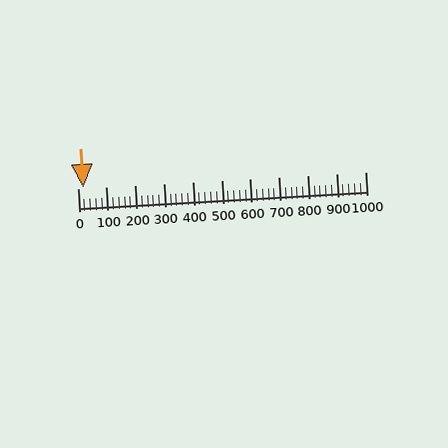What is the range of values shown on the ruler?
The ruler shows values from 0 to 1000.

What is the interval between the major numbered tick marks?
The major tick marks are spaced 100 units apart.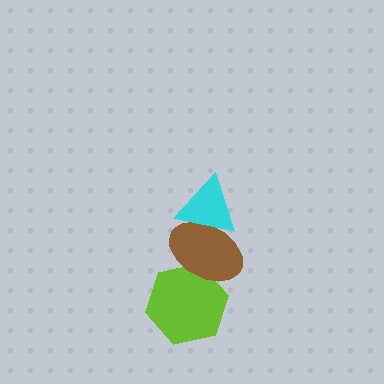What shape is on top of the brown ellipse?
The cyan triangle is on top of the brown ellipse.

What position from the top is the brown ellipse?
The brown ellipse is 2nd from the top.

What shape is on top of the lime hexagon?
The brown ellipse is on top of the lime hexagon.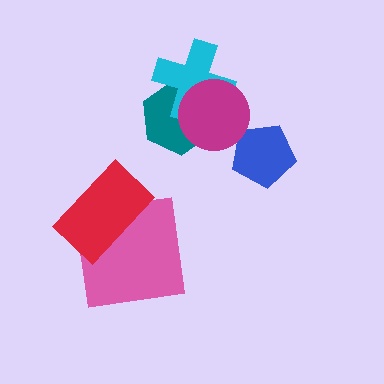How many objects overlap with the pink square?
1 object overlaps with the pink square.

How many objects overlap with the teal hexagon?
2 objects overlap with the teal hexagon.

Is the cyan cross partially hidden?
Yes, it is partially covered by another shape.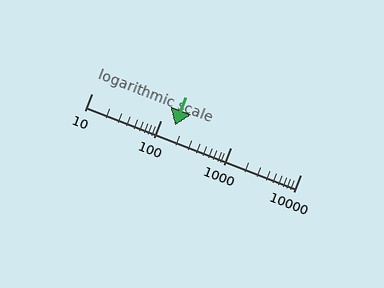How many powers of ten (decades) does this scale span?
The scale spans 3 decades, from 10 to 10000.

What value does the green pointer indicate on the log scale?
The pointer indicates approximately 160.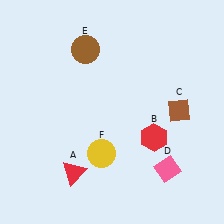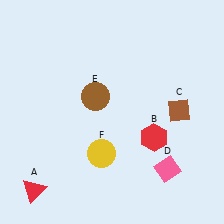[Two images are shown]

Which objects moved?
The objects that moved are: the red triangle (A), the brown circle (E).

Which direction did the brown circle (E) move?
The brown circle (E) moved down.